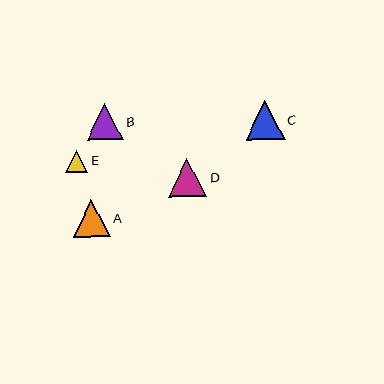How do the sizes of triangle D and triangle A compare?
Triangle D and triangle A are approximately the same size.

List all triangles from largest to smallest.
From largest to smallest: C, D, A, B, E.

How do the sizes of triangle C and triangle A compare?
Triangle C and triangle A are approximately the same size.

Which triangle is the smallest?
Triangle E is the smallest with a size of approximately 22 pixels.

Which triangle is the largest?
Triangle C is the largest with a size of approximately 39 pixels.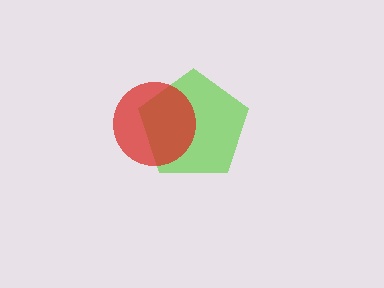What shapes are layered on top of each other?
The layered shapes are: a lime pentagon, a red circle.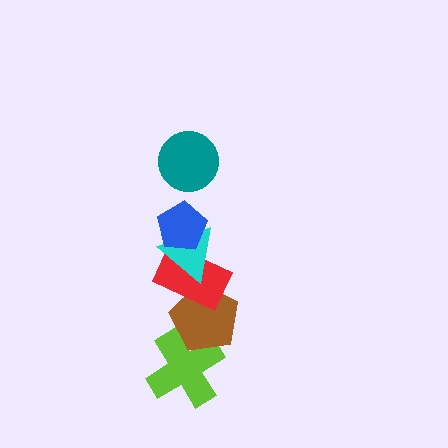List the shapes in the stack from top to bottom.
From top to bottom: the teal circle, the blue pentagon, the cyan triangle, the red rectangle, the brown pentagon, the lime cross.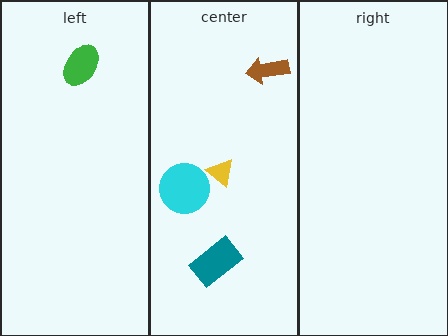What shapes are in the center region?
The cyan circle, the yellow triangle, the teal rectangle, the brown arrow.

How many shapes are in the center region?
4.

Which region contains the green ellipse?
The left region.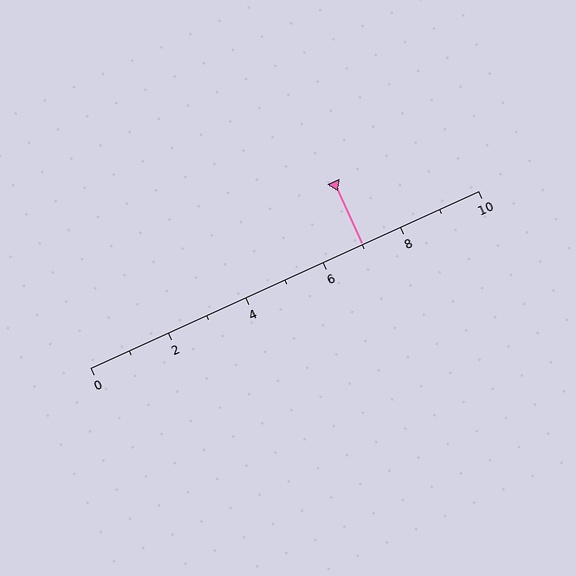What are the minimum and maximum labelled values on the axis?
The axis runs from 0 to 10.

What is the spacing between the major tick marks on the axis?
The major ticks are spaced 2 apart.